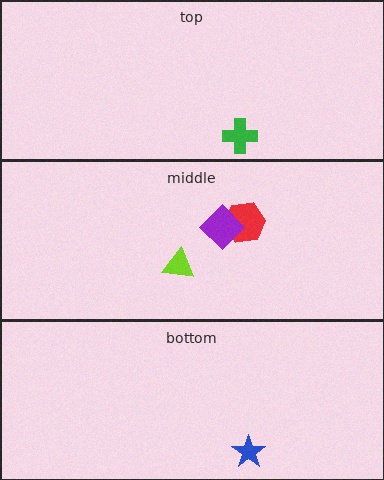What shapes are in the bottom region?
The blue star.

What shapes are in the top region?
The green cross.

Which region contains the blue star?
The bottom region.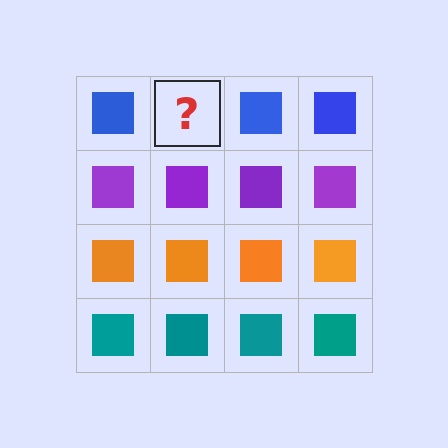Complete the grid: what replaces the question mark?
The question mark should be replaced with a blue square.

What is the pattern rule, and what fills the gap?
The rule is that each row has a consistent color. The gap should be filled with a blue square.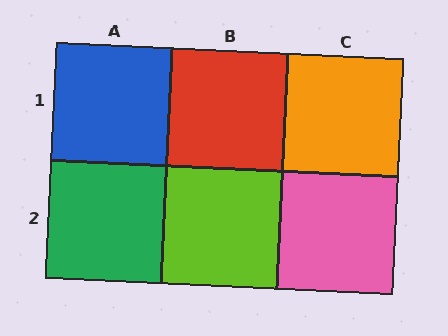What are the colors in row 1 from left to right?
Blue, red, orange.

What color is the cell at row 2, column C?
Pink.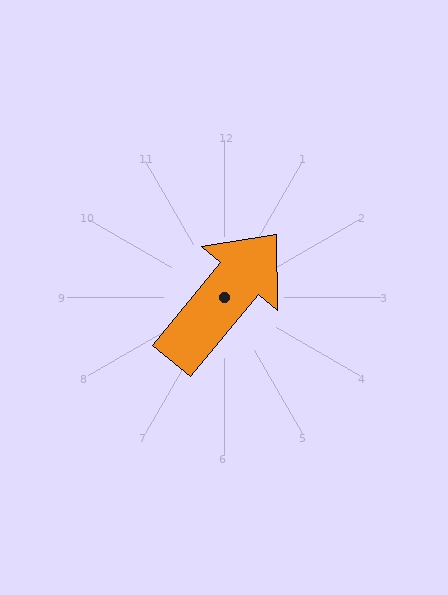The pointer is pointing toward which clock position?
Roughly 1 o'clock.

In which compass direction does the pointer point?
Northeast.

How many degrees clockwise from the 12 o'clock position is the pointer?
Approximately 40 degrees.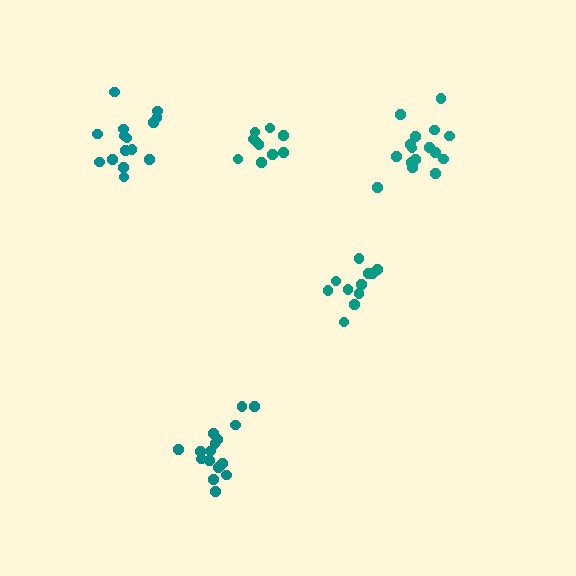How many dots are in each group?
Group 1: 11 dots, Group 2: 16 dots, Group 3: 15 dots, Group 4: 16 dots, Group 5: 10 dots (68 total).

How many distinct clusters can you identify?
There are 5 distinct clusters.